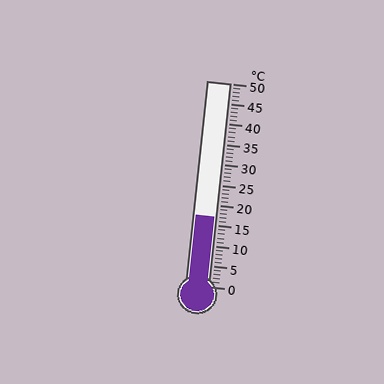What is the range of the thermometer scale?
The thermometer scale ranges from 0°C to 50°C.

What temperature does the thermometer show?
The thermometer shows approximately 17°C.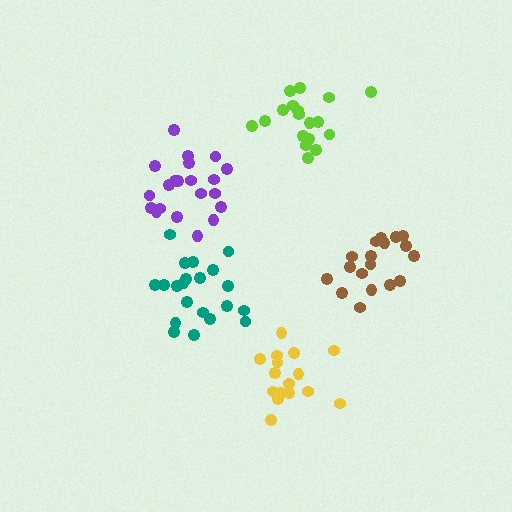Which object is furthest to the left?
The purple cluster is leftmost.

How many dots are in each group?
Group 1: 21 dots, Group 2: 18 dots, Group 3: 17 dots, Group 4: 18 dots, Group 5: 21 dots (95 total).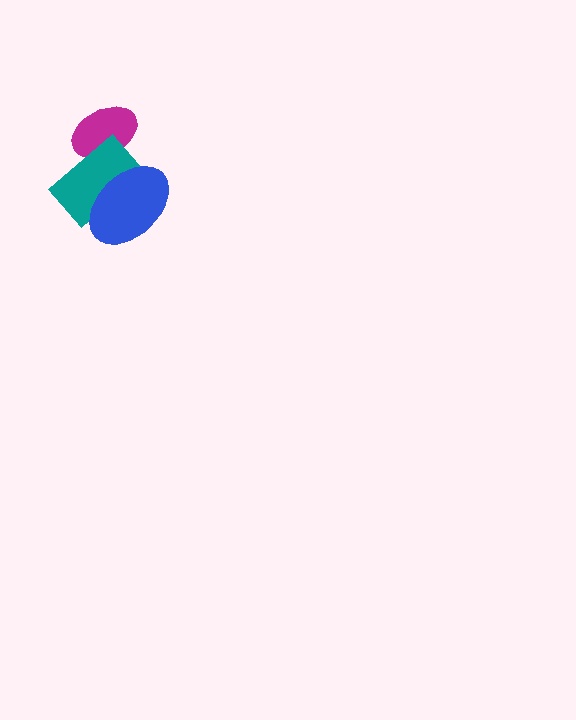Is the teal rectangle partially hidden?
Yes, it is partially covered by another shape.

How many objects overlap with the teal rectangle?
2 objects overlap with the teal rectangle.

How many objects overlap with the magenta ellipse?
1 object overlaps with the magenta ellipse.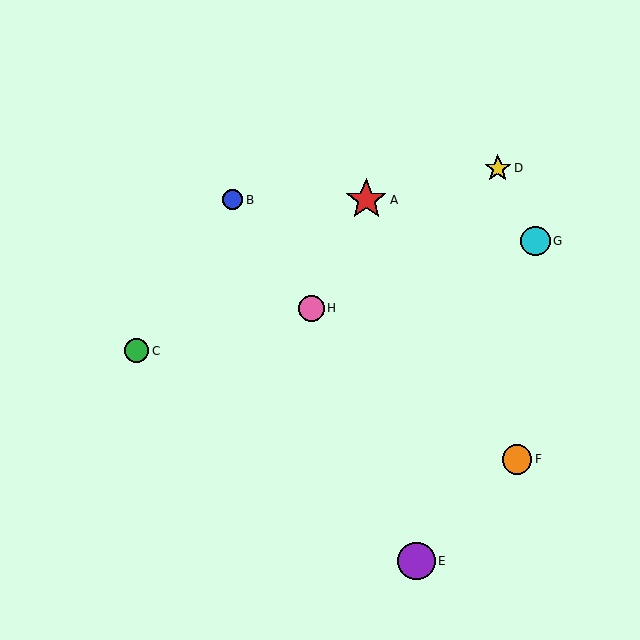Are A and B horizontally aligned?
Yes, both are at y≈200.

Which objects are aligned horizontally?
Objects A, B are aligned horizontally.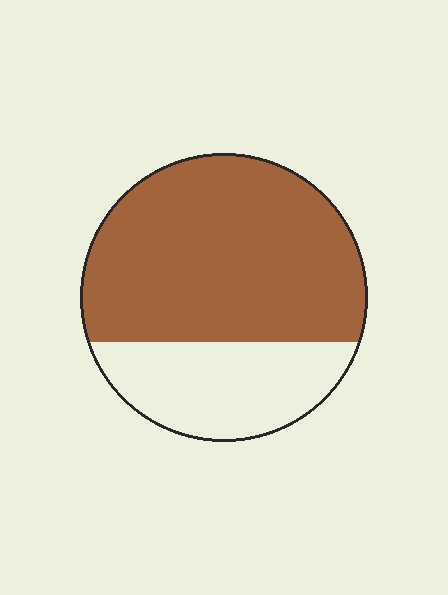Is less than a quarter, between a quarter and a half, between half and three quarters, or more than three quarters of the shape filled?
Between half and three quarters.